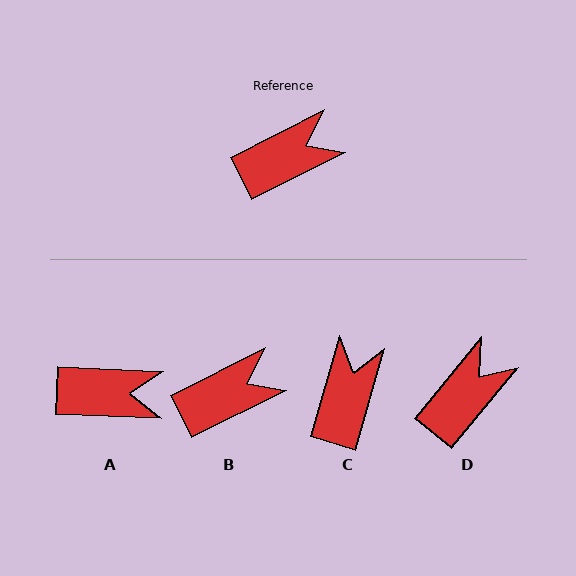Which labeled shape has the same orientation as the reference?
B.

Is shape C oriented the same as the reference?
No, it is off by about 47 degrees.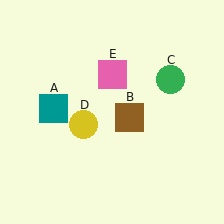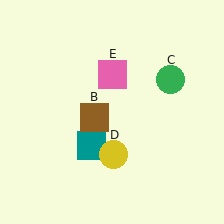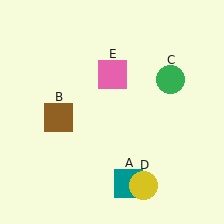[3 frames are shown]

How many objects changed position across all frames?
3 objects changed position: teal square (object A), brown square (object B), yellow circle (object D).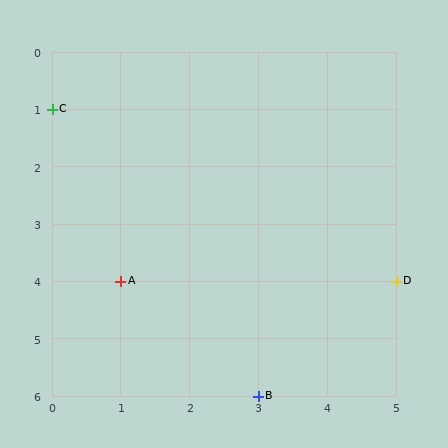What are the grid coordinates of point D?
Point D is at grid coordinates (5, 4).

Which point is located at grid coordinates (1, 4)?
Point A is at (1, 4).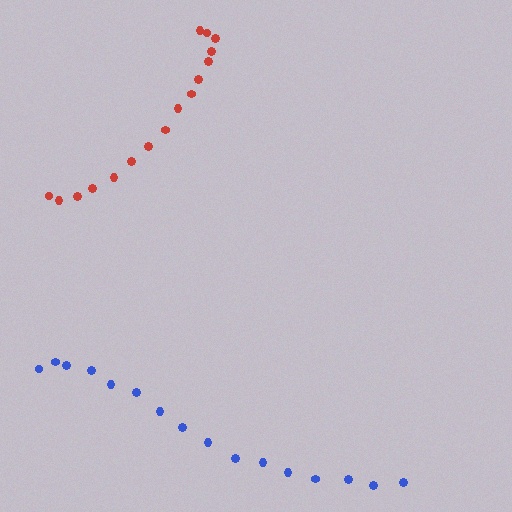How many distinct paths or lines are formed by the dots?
There are 2 distinct paths.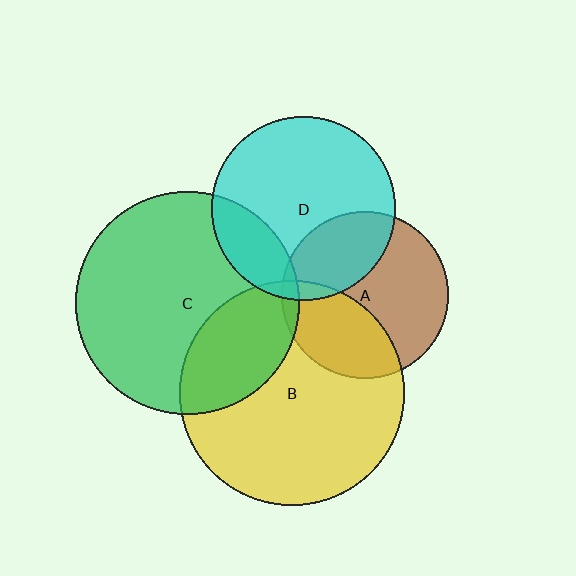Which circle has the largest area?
Circle B (yellow).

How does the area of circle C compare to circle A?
Approximately 1.8 times.